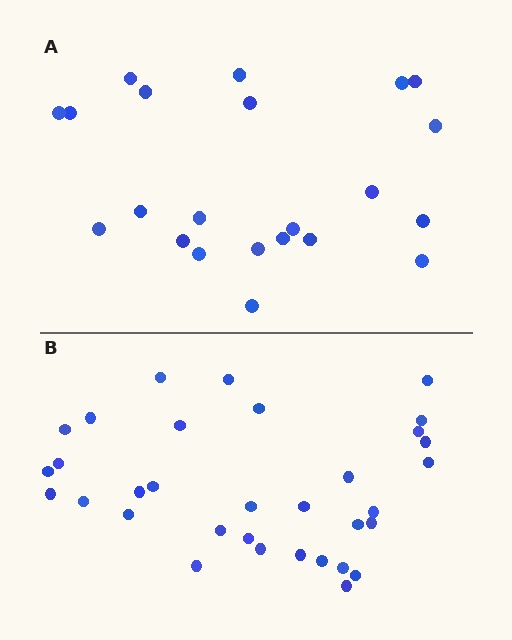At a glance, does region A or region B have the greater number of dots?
Region B (the bottom region) has more dots.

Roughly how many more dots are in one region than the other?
Region B has roughly 12 or so more dots than region A.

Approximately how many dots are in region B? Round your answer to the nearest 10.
About 30 dots. (The exact count is 33, which rounds to 30.)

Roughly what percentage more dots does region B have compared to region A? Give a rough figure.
About 50% more.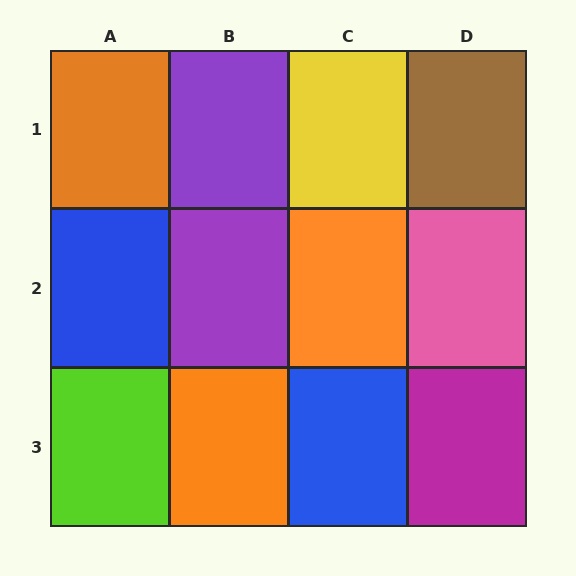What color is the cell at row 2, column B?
Purple.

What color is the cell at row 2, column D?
Pink.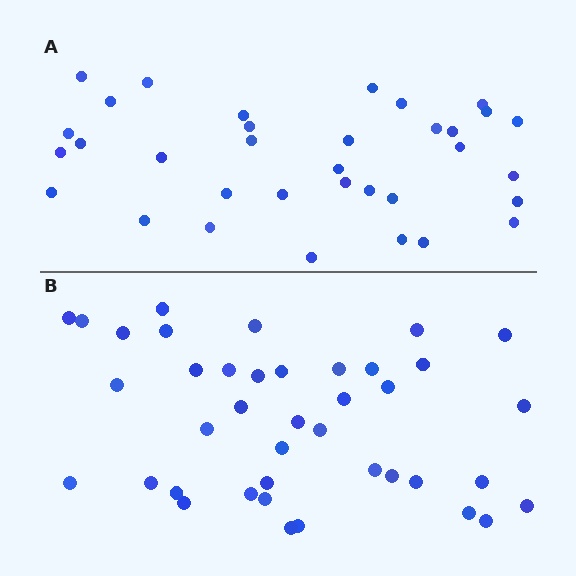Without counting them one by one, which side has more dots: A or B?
Region B (the bottom region) has more dots.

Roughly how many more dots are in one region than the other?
Region B has about 6 more dots than region A.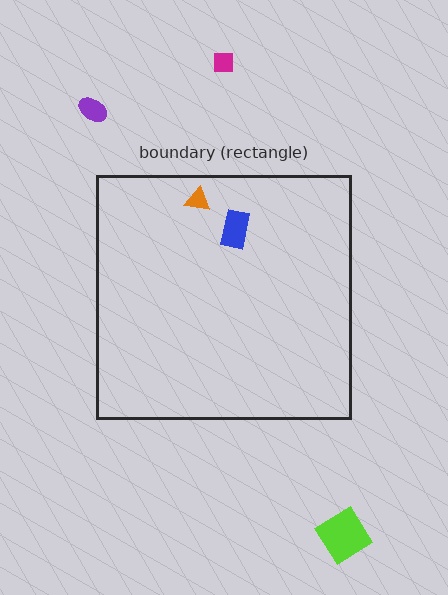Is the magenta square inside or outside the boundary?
Outside.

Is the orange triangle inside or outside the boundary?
Inside.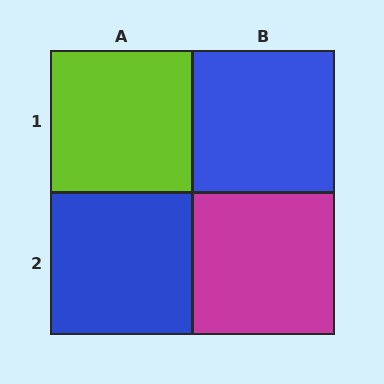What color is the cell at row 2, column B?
Magenta.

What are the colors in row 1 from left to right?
Lime, blue.